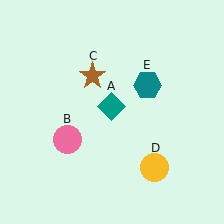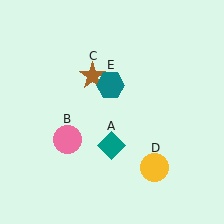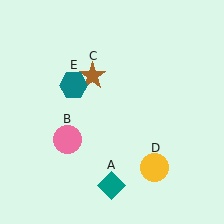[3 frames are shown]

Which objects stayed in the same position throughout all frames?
Pink circle (object B) and brown star (object C) and yellow circle (object D) remained stationary.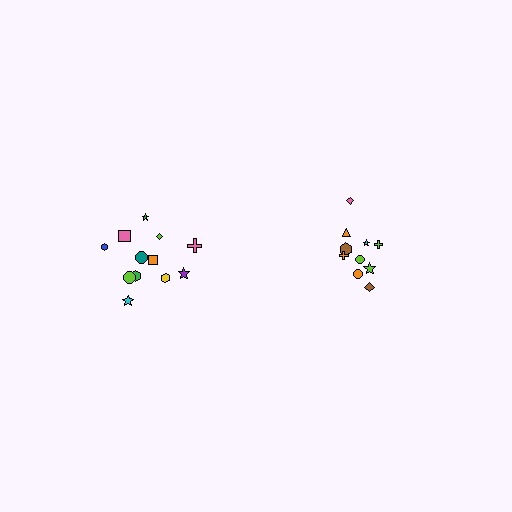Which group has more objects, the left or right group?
The left group.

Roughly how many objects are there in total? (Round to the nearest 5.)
Roughly 20 objects in total.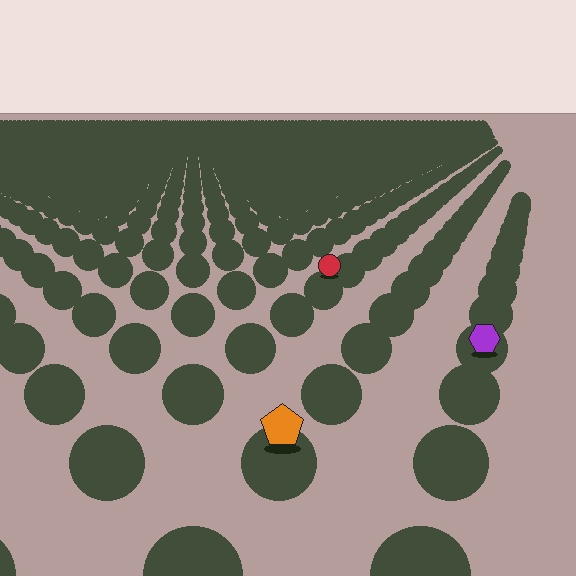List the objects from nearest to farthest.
From nearest to farthest: the orange pentagon, the purple hexagon, the red circle.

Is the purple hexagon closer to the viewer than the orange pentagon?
No. The orange pentagon is closer — you can tell from the texture gradient: the ground texture is coarser near it.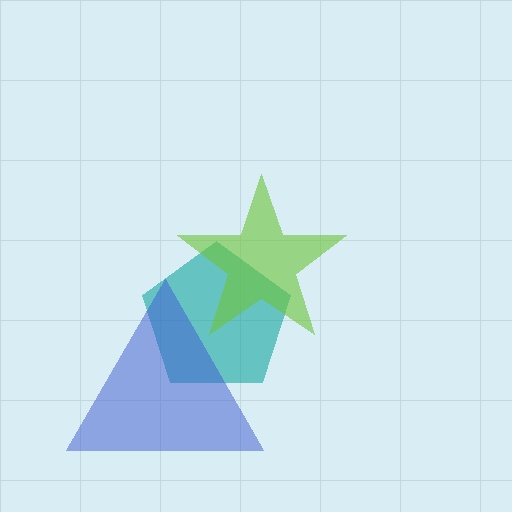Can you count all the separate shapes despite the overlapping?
Yes, there are 3 separate shapes.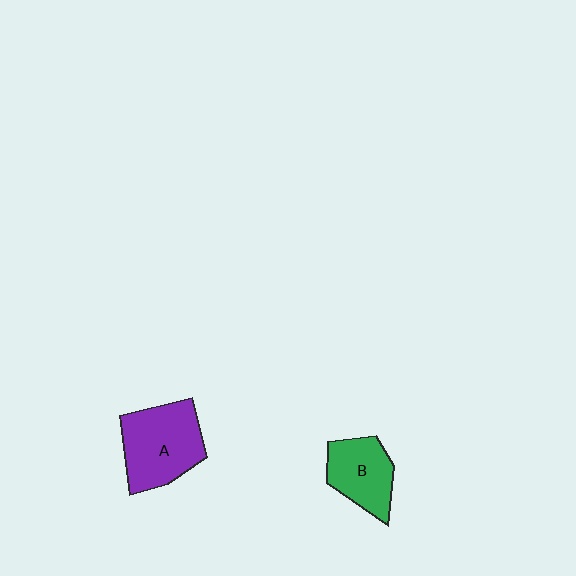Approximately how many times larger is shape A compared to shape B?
Approximately 1.4 times.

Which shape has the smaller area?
Shape B (green).